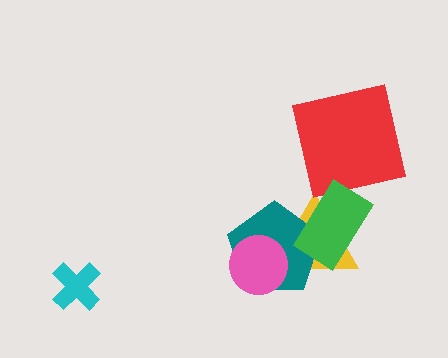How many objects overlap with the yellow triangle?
3 objects overlap with the yellow triangle.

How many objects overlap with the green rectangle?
2 objects overlap with the green rectangle.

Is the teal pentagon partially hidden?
Yes, it is partially covered by another shape.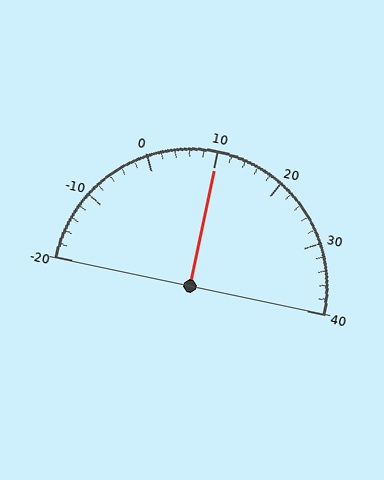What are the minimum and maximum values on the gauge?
The gauge ranges from -20 to 40.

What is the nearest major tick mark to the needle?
The nearest major tick mark is 10.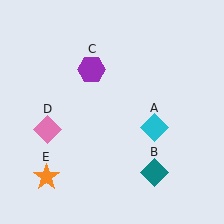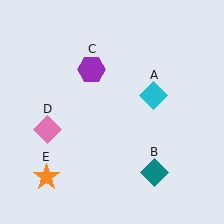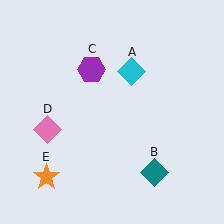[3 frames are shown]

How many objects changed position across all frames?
1 object changed position: cyan diamond (object A).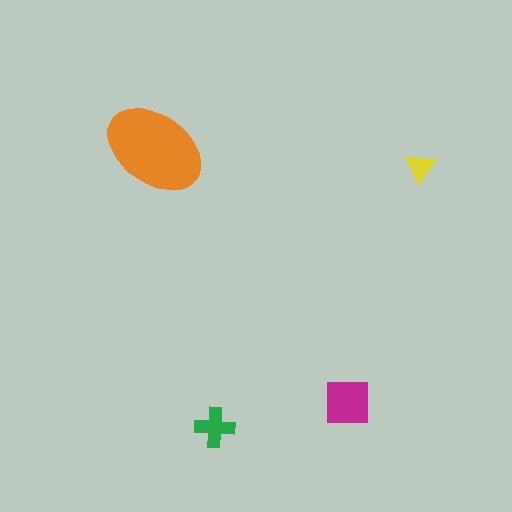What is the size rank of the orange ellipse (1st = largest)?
1st.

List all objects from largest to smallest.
The orange ellipse, the magenta square, the green cross, the yellow triangle.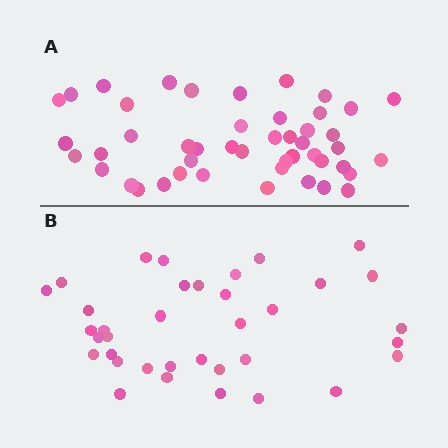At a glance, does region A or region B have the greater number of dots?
Region A (the top region) has more dots.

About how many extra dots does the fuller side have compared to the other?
Region A has roughly 12 or so more dots than region B.